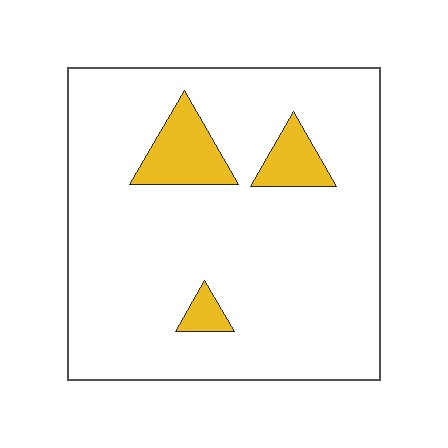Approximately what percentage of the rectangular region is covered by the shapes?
Approximately 10%.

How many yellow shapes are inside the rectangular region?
3.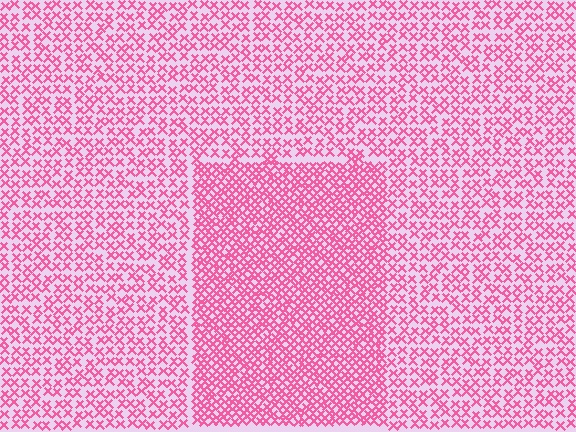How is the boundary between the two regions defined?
The boundary is defined by a change in element density (approximately 1.8x ratio). All elements are the same color, size, and shape.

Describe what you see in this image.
The image contains small pink elements arranged at two different densities. A rectangle-shaped region is visible where the elements are more densely packed than the surrounding area.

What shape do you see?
I see a rectangle.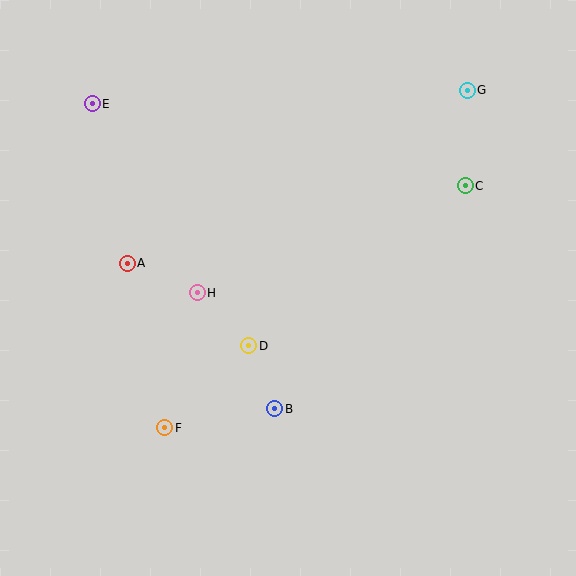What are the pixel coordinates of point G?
Point G is at (467, 90).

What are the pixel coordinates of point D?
Point D is at (249, 346).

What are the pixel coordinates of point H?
Point H is at (197, 293).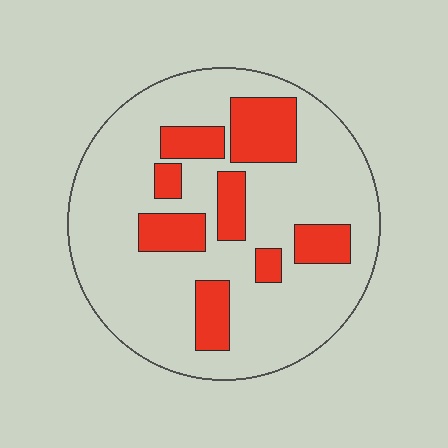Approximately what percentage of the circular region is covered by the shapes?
Approximately 25%.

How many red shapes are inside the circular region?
8.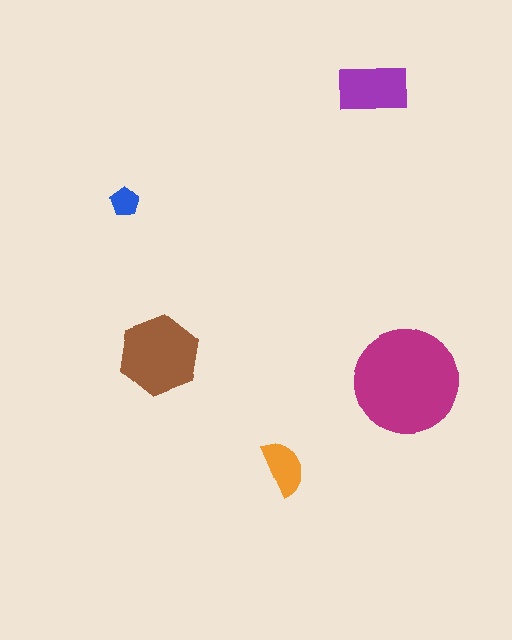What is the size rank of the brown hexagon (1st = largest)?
2nd.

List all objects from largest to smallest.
The magenta circle, the brown hexagon, the purple rectangle, the orange semicircle, the blue pentagon.